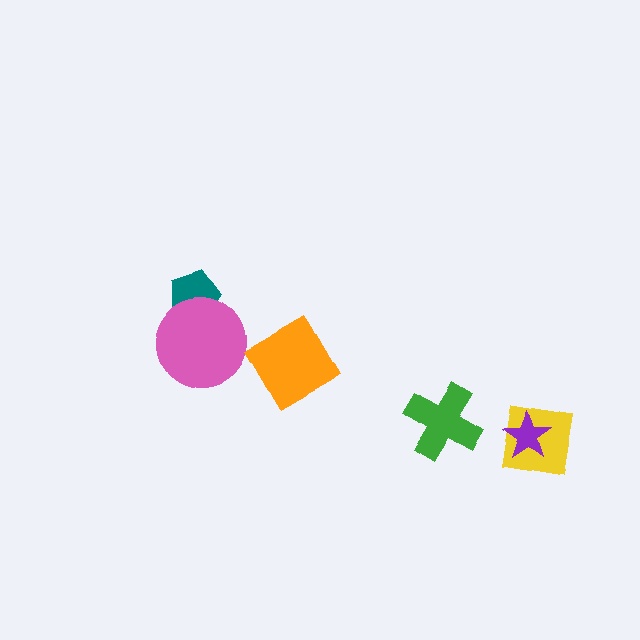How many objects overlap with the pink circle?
1 object overlaps with the pink circle.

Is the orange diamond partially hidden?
No, no other shape covers it.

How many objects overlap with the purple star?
1 object overlaps with the purple star.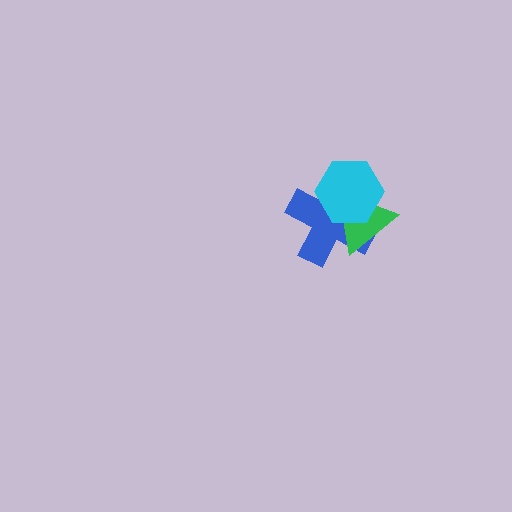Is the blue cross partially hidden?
Yes, it is partially covered by another shape.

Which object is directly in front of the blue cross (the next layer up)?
The green triangle is directly in front of the blue cross.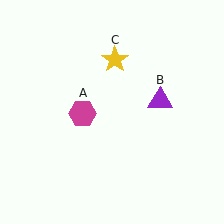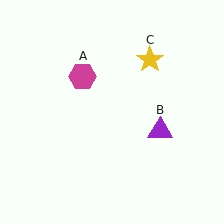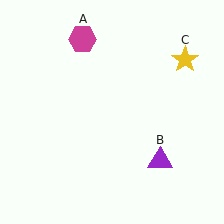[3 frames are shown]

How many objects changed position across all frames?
3 objects changed position: magenta hexagon (object A), purple triangle (object B), yellow star (object C).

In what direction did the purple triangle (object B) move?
The purple triangle (object B) moved down.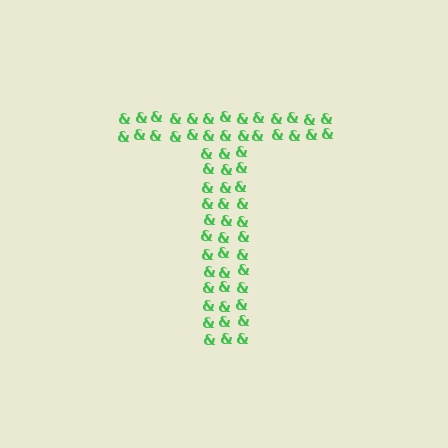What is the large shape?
The large shape is the letter T.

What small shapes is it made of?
It is made of small ampersands.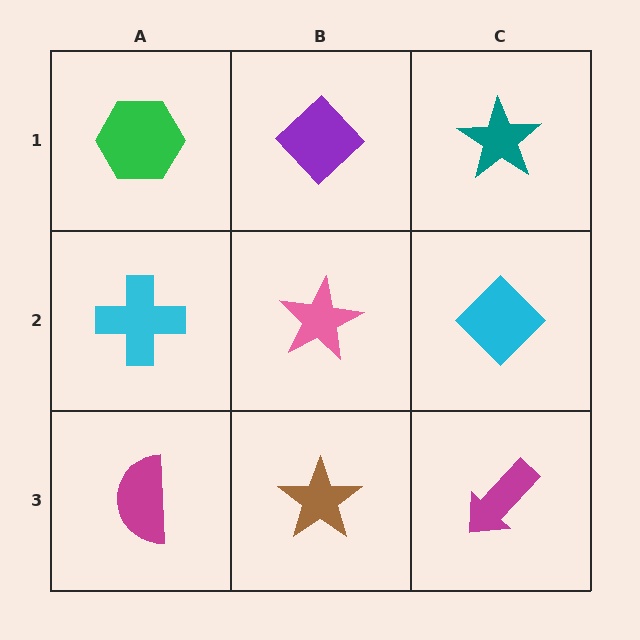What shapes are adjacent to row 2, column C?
A teal star (row 1, column C), a magenta arrow (row 3, column C), a pink star (row 2, column B).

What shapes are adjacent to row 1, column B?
A pink star (row 2, column B), a green hexagon (row 1, column A), a teal star (row 1, column C).